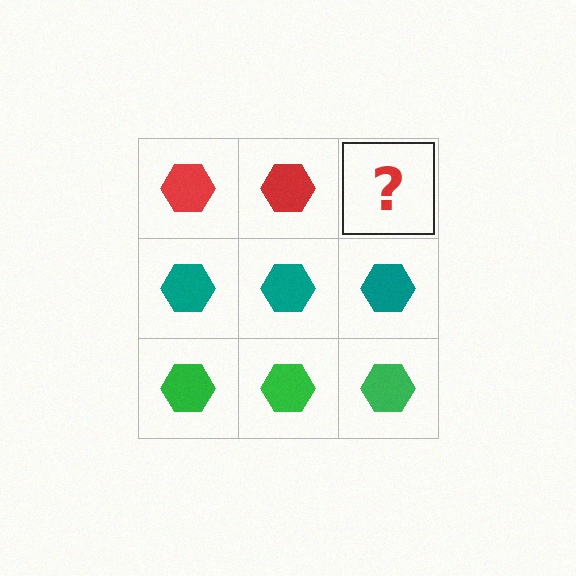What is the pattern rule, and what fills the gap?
The rule is that each row has a consistent color. The gap should be filled with a red hexagon.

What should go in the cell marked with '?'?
The missing cell should contain a red hexagon.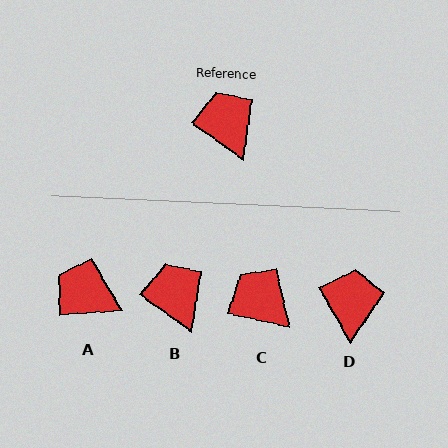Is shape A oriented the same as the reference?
No, it is off by about 39 degrees.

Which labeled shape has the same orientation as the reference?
B.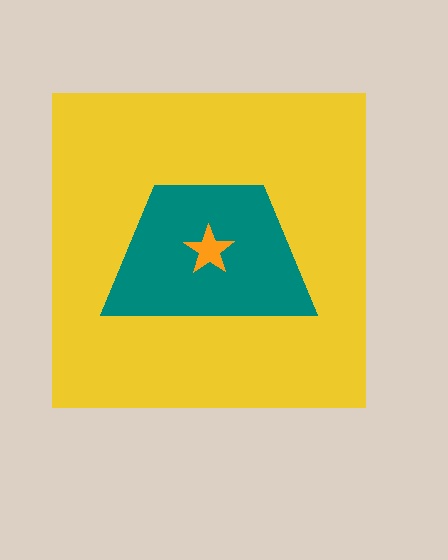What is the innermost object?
The orange star.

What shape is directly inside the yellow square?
The teal trapezoid.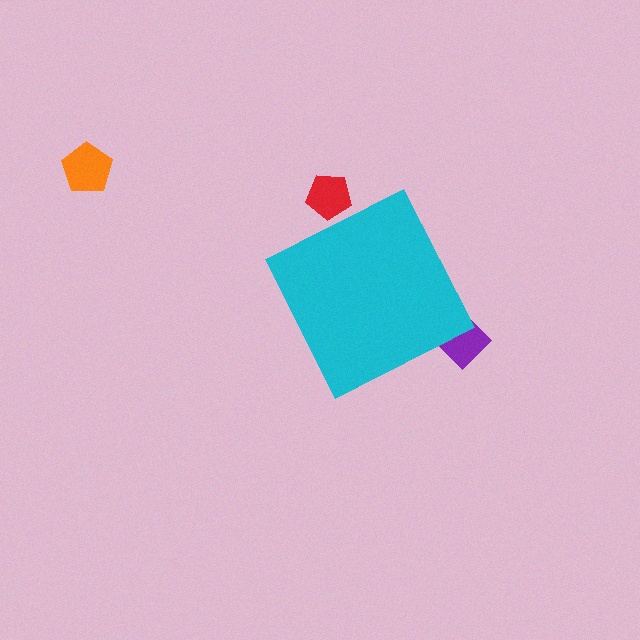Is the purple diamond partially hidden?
Yes, the purple diamond is partially hidden behind the cyan diamond.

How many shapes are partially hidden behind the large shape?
2 shapes are partially hidden.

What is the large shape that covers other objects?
A cyan diamond.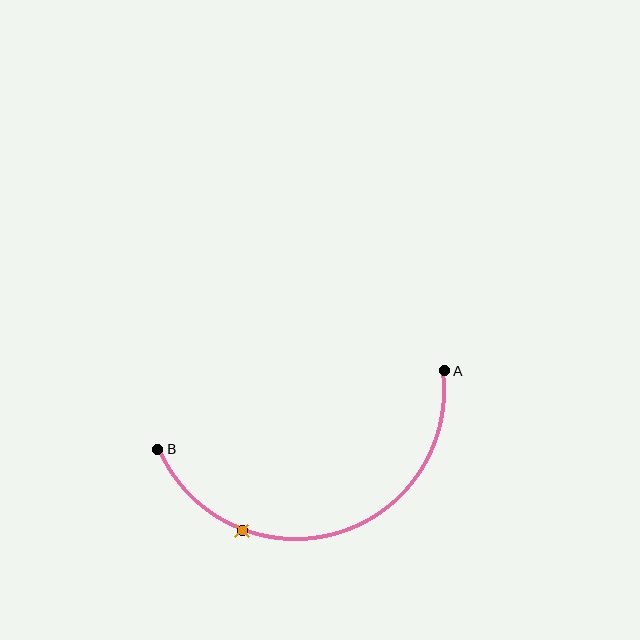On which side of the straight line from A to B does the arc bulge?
The arc bulges below the straight line connecting A and B.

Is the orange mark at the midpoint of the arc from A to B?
No. The orange mark lies on the arc but is closer to endpoint B. The arc midpoint would be at the point on the curve equidistant along the arc from both A and B.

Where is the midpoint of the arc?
The arc midpoint is the point on the curve farthest from the straight line joining A and B. It sits below that line.